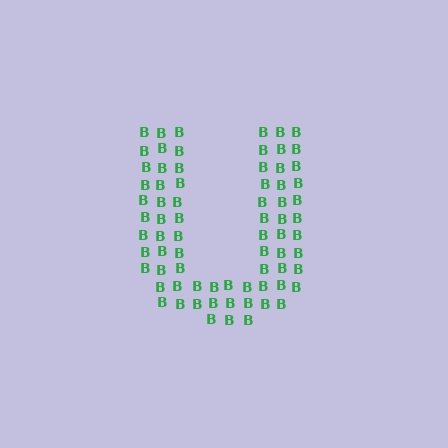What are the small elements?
The small elements are letter B's.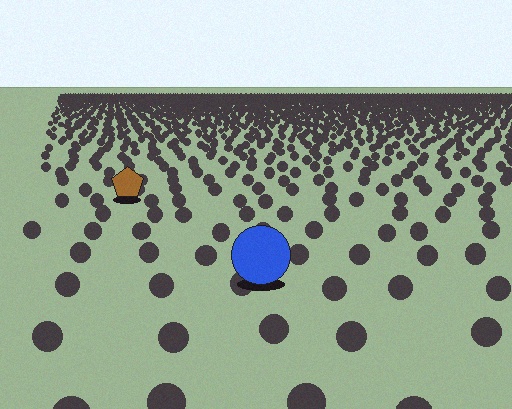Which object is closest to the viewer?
The blue circle is closest. The texture marks near it are larger and more spread out.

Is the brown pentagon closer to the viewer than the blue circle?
No. The blue circle is closer — you can tell from the texture gradient: the ground texture is coarser near it.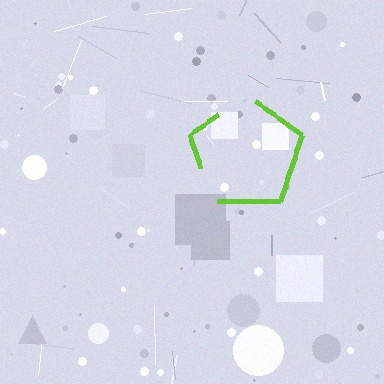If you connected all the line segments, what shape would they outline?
They would outline a pentagon.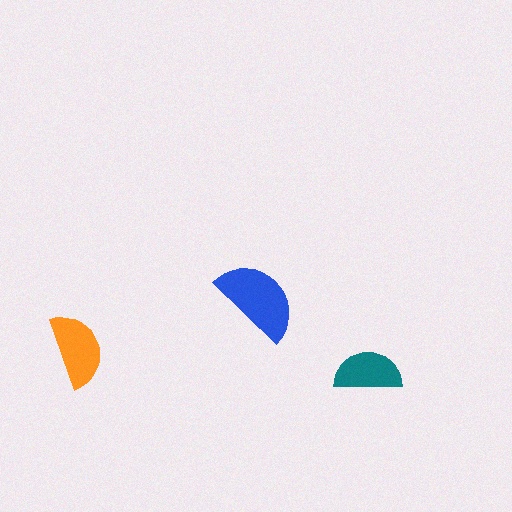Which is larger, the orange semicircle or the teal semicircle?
The orange one.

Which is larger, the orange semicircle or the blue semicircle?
The blue one.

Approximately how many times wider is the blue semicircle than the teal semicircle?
About 1.5 times wider.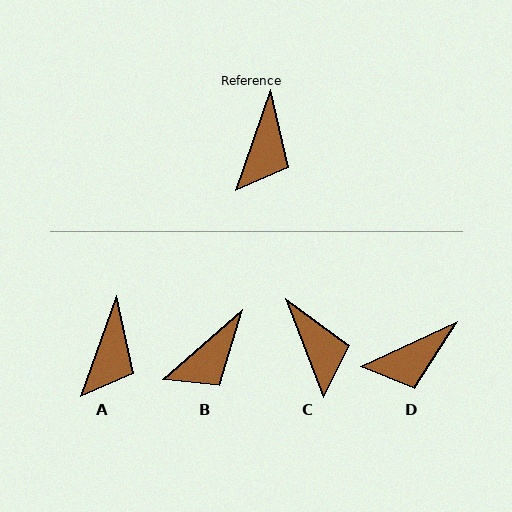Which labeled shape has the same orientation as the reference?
A.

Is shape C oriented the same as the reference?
No, it is off by about 40 degrees.